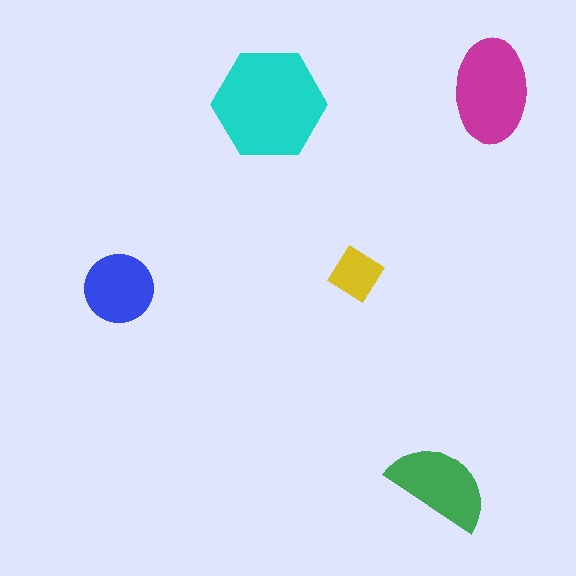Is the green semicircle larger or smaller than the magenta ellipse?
Smaller.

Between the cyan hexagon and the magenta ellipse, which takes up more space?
The cyan hexagon.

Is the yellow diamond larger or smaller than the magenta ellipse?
Smaller.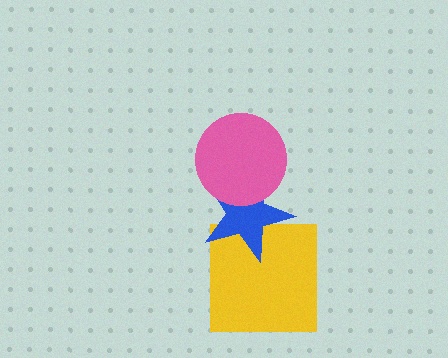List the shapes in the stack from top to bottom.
From top to bottom: the pink circle, the blue star, the yellow square.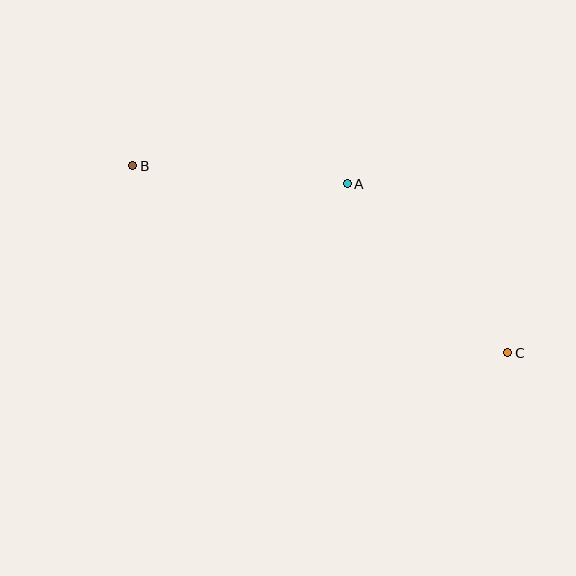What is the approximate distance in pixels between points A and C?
The distance between A and C is approximately 233 pixels.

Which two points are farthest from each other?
Points B and C are farthest from each other.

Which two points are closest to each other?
Points A and B are closest to each other.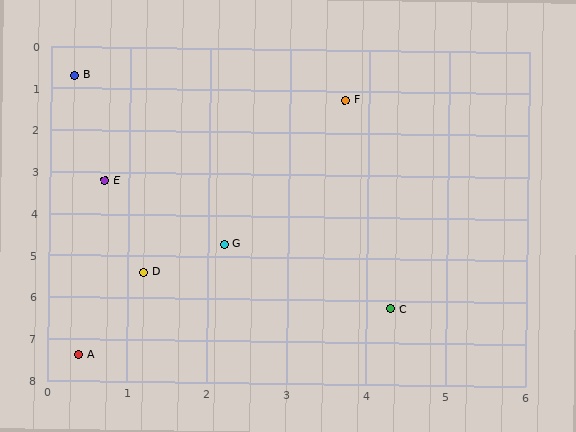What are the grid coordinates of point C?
Point C is at approximately (4.3, 6.2).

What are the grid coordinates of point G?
Point G is at approximately (2.2, 4.7).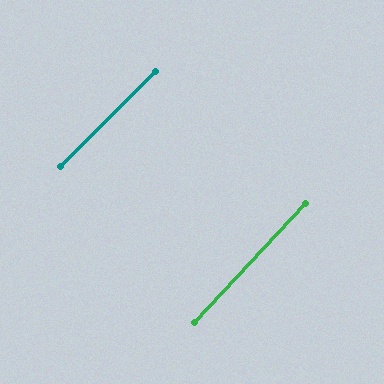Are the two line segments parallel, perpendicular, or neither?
Parallel — their directions differ by only 1.9°.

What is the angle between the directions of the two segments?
Approximately 2 degrees.